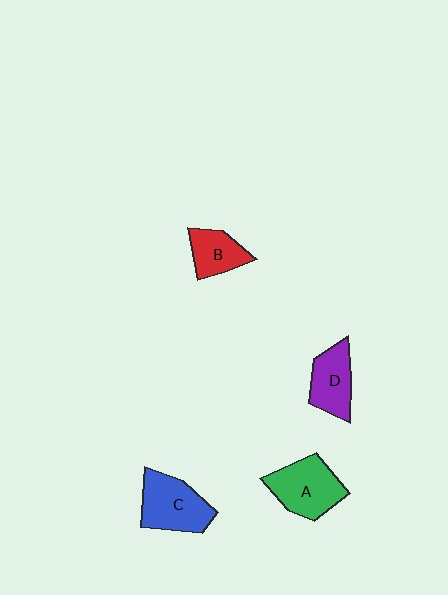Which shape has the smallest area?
Shape B (red).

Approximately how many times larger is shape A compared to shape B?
Approximately 1.6 times.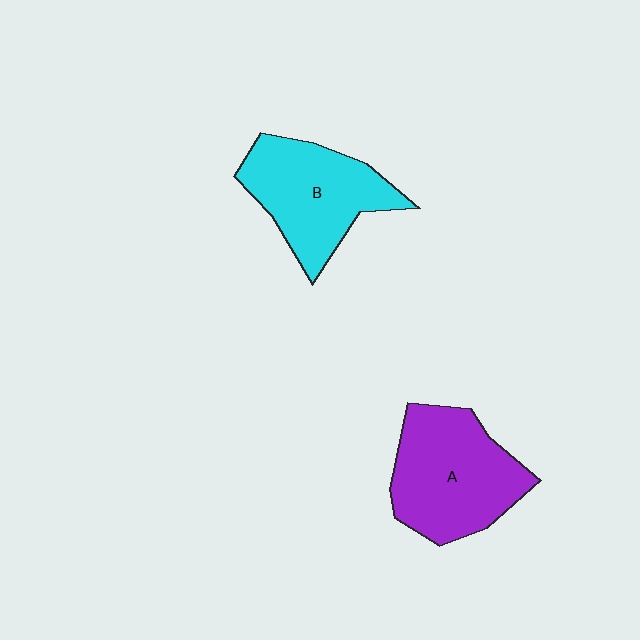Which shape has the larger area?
Shape A (purple).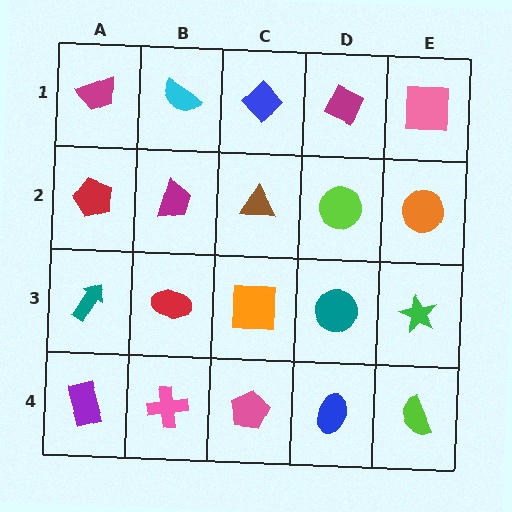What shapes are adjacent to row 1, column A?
A red pentagon (row 2, column A), a cyan semicircle (row 1, column B).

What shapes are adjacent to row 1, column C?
A brown triangle (row 2, column C), a cyan semicircle (row 1, column B), a magenta diamond (row 1, column D).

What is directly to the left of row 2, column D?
A brown triangle.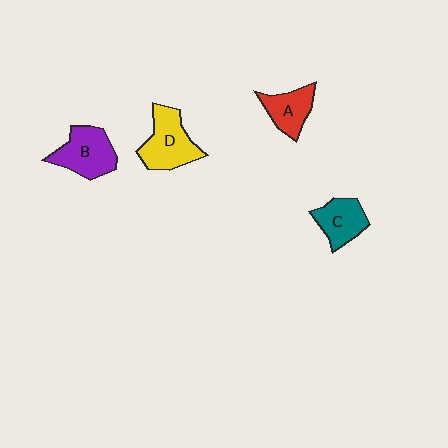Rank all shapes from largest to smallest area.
From largest to smallest: D (yellow), B (purple), C (teal), A (red).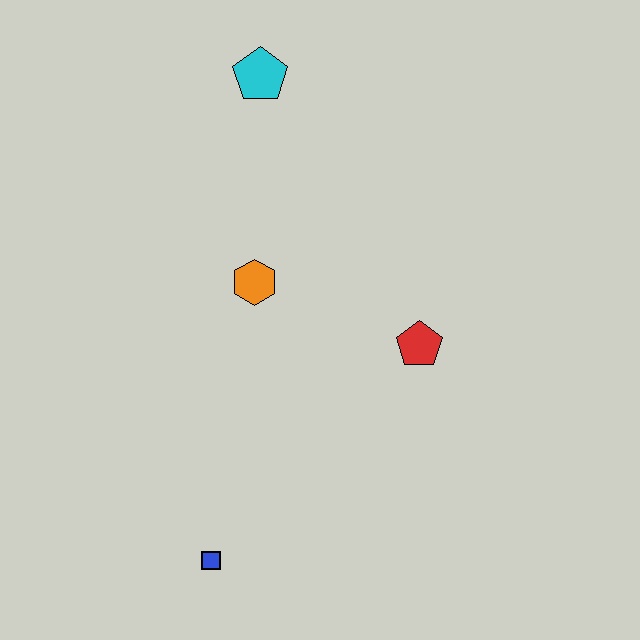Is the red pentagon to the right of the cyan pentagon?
Yes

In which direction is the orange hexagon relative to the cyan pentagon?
The orange hexagon is below the cyan pentagon.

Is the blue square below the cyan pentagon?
Yes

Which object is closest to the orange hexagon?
The red pentagon is closest to the orange hexagon.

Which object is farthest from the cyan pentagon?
The blue square is farthest from the cyan pentagon.